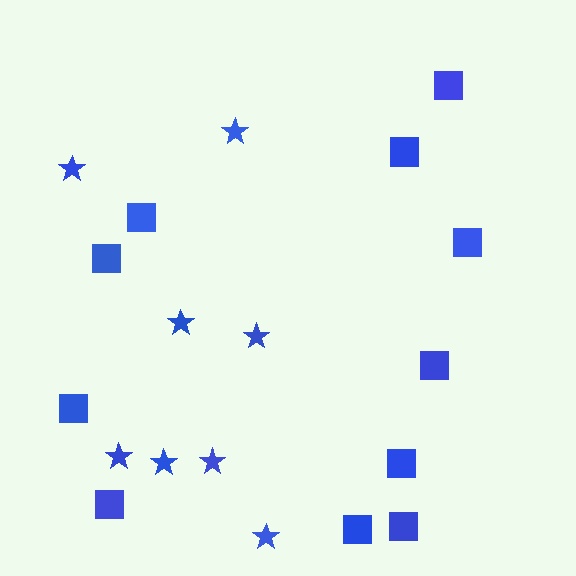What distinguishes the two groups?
There are 2 groups: one group of stars (8) and one group of squares (11).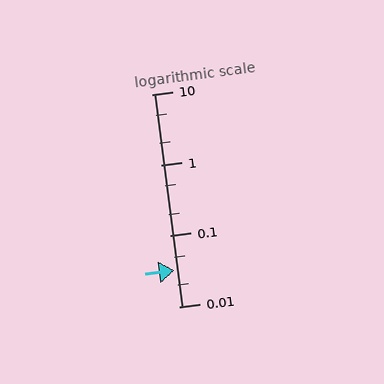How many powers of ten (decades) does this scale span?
The scale spans 3 decades, from 0.01 to 10.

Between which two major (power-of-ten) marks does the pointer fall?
The pointer is between 0.01 and 0.1.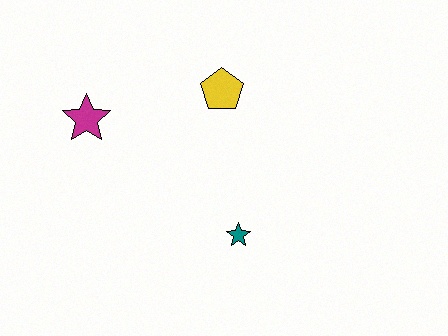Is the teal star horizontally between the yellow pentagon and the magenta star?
No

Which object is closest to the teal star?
The yellow pentagon is closest to the teal star.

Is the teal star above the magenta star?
No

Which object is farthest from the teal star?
The magenta star is farthest from the teal star.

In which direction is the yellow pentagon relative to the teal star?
The yellow pentagon is above the teal star.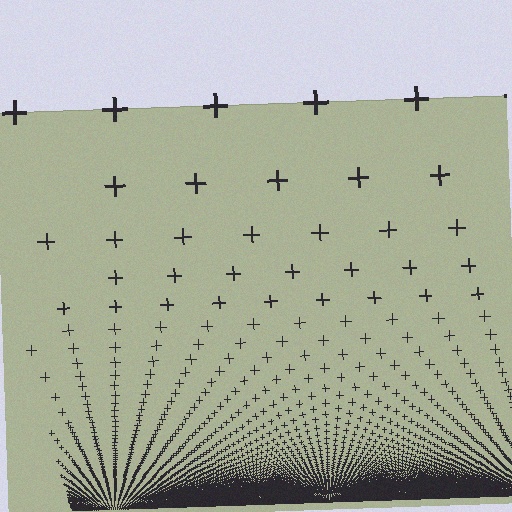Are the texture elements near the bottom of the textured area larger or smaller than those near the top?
Smaller. The gradient is inverted — elements near the bottom are smaller and denser.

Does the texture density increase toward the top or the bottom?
Density increases toward the bottom.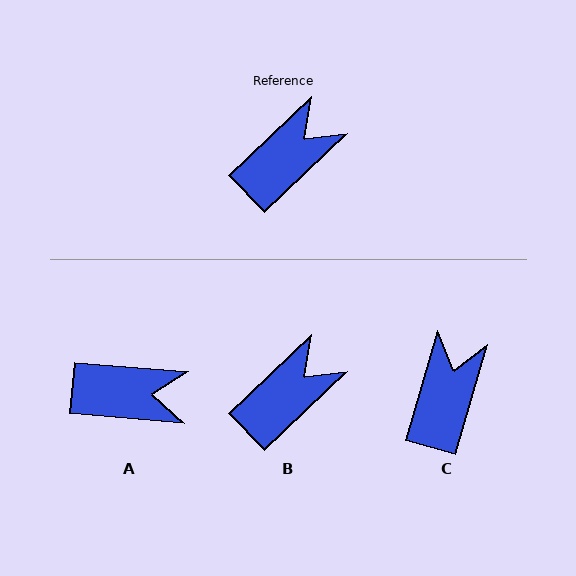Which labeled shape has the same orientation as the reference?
B.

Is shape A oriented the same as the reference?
No, it is off by about 49 degrees.